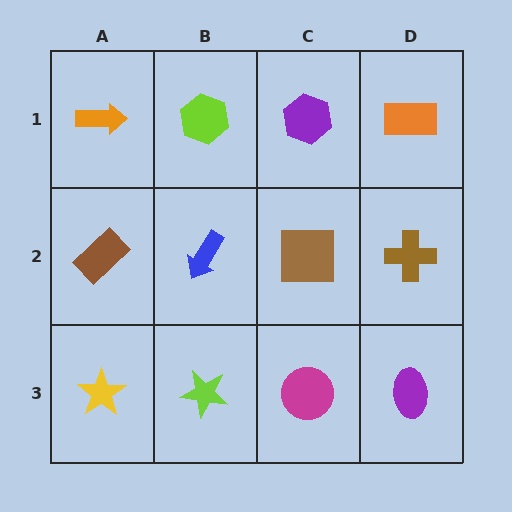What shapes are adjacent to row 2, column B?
A lime hexagon (row 1, column B), a lime star (row 3, column B), a brown rectangle (row 2, column A), a brown square (row 2, column C).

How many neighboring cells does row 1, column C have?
3.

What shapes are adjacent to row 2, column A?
An orange arrow (row 1, column A), a yellow star (row 3, column A), a blue arrow (row 2, column B).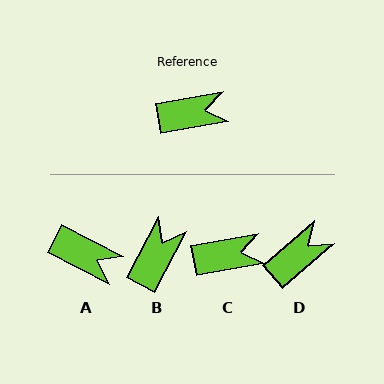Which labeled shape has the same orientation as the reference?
C.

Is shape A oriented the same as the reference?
No, it is off by about 37 degrees.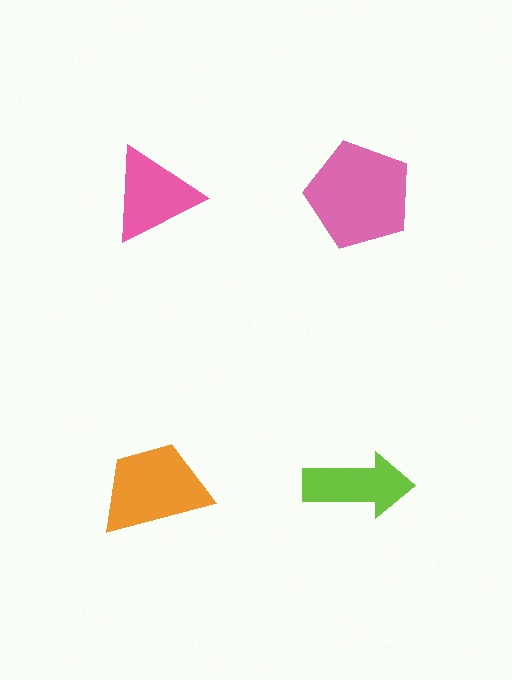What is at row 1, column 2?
A pink pentagon.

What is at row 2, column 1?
An orange trapezoid.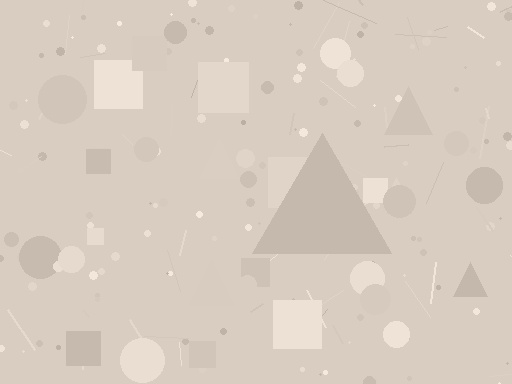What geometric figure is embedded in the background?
A triangle is embedded in the background.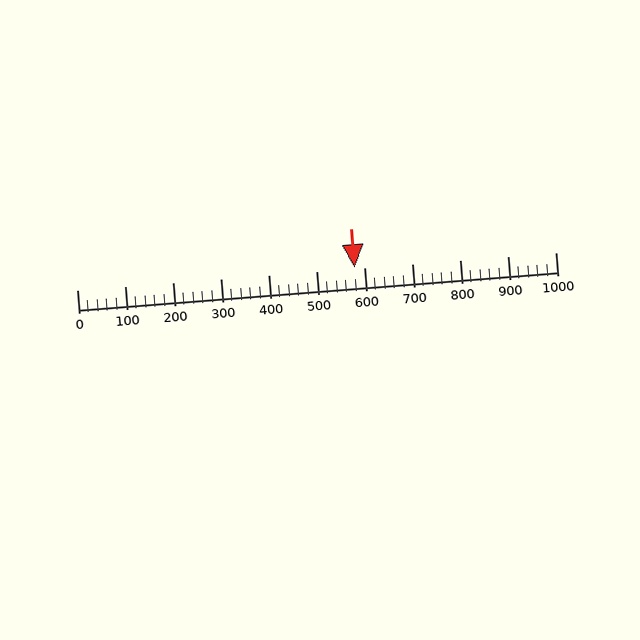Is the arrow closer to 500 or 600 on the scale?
The arrow is closer to 600.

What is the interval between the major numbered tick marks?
The major tick marks are spaced 100 units apart.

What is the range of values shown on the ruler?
The ruler shows values from 0 to 1000.